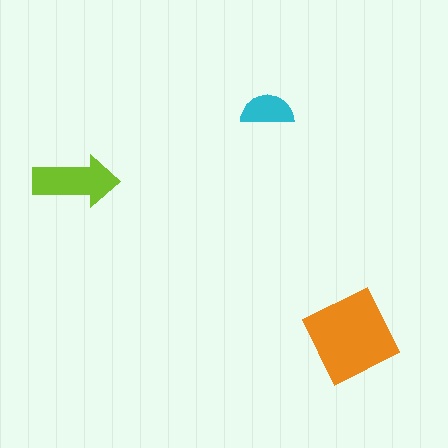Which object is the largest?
The orange diamond.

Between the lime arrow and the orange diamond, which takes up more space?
The orange diamond.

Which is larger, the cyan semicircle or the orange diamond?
The orange diamond.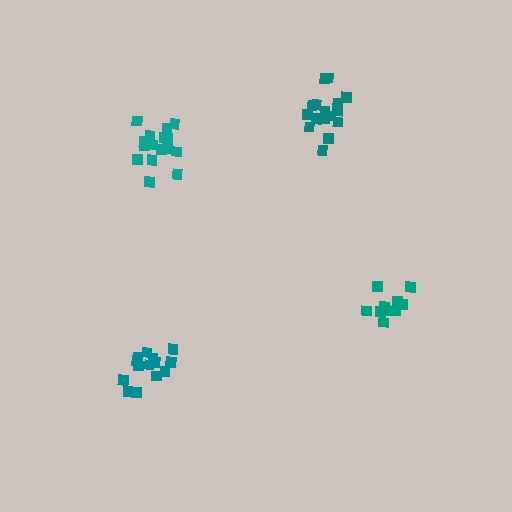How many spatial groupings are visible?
There are 4 spatial groupings.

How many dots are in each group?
Group 1: 11 dots, Group 2: 15 dots, Group 3: 16 dots, Group 4: 16 dots (58 total).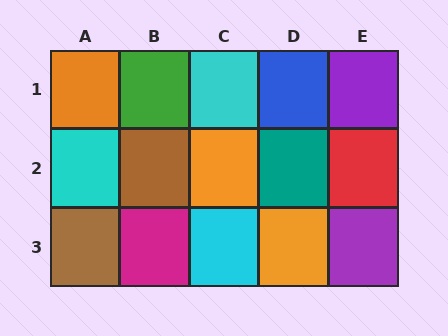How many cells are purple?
2 cells are purple.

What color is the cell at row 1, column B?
Green.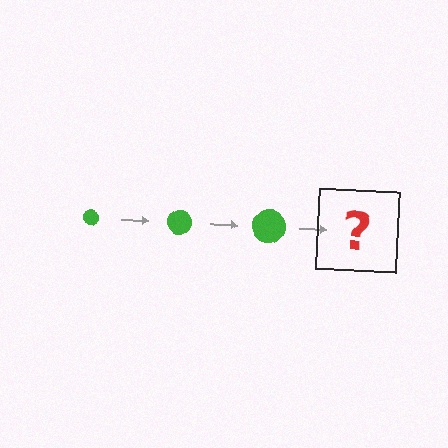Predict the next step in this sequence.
The next step is a green circle, larger than the previous one.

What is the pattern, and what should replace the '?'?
The pattern is that the circle gets progressively larger each step. The '?' should be a green circle, larger than the previous one.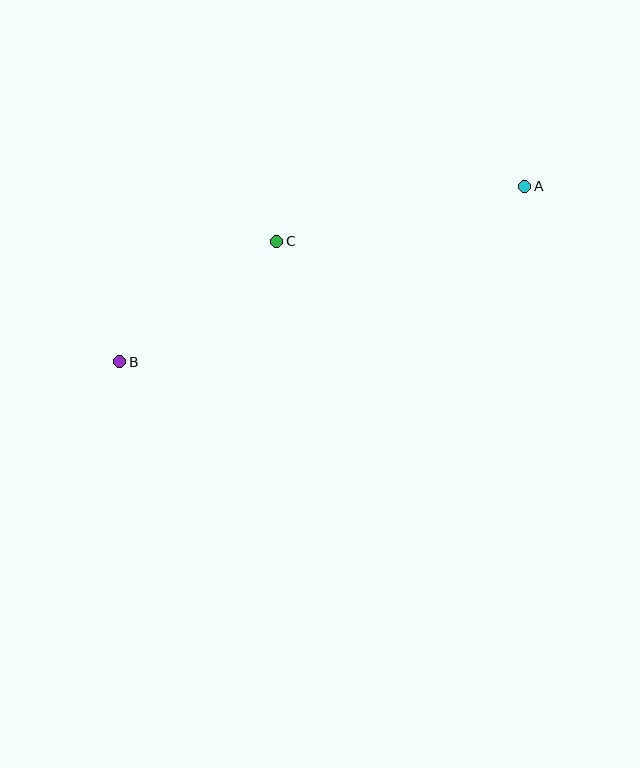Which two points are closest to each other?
Points B and C are closest to each other.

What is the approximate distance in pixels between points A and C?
The distance between A and C is approximately 254 pixels.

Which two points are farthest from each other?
Points A and B are farthest from each other.